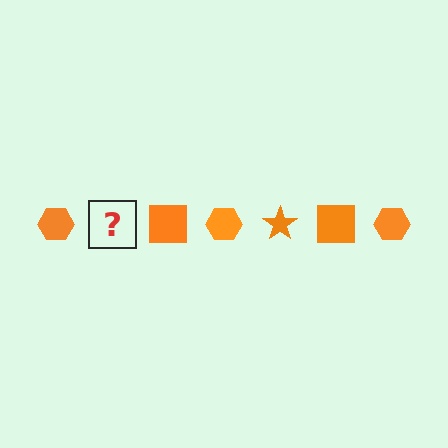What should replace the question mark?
The question mark should be replaced with an orange star.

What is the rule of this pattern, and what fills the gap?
The rule is that the pattern cycles through hexagon, star, square shapes in orange. The gap should be filled with an orange star.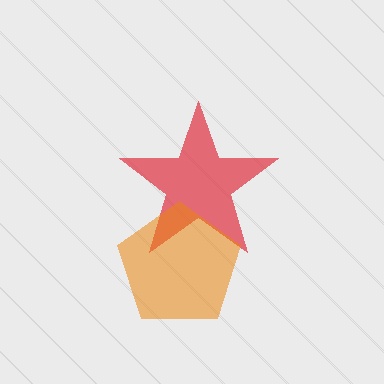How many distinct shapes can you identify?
There are 2 distinct shapes: a red star, an orange pentagon.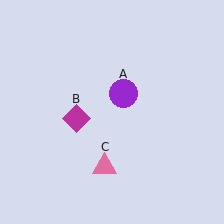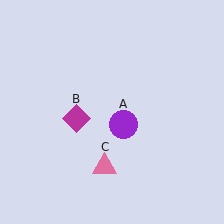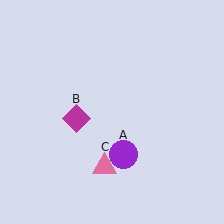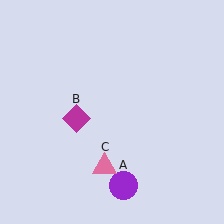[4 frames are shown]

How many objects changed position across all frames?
1 object changed position: purple circle (object A).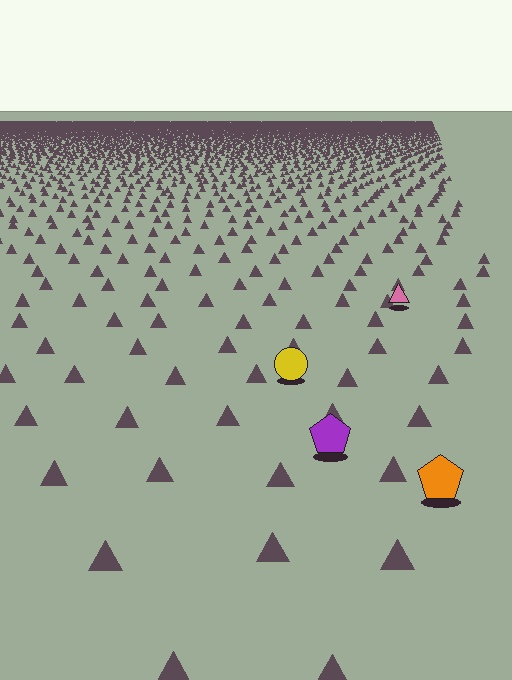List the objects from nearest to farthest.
From nearest to farthest: the orange pentagon, the purple pentagon, the yellow circle, the pink triangle.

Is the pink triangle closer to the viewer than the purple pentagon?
No. The purple pentagon is closer — you can tell from the texture gradient: the ground texture is coarser near it.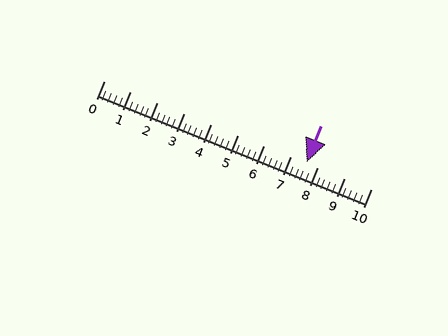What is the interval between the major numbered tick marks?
The major tick marks are spaced 1 units apart.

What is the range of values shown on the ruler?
The ruler shows values from 0 to 10.